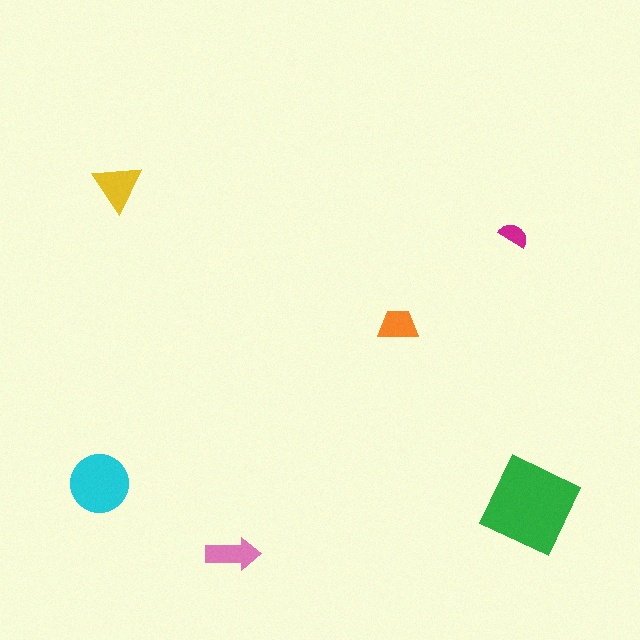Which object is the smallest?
The magenta semicircle.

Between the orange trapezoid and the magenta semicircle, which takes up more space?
The orange trapezoid.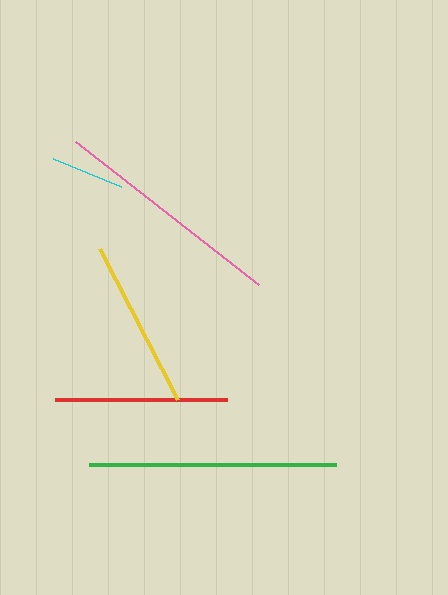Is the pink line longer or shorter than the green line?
The green line is longer than the pink line.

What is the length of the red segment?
The red segment is approximately 172 pixels long.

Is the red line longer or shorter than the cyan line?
The red line is longer than the cyan line.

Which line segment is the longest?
The green line is the longest at approximately 247 pixels.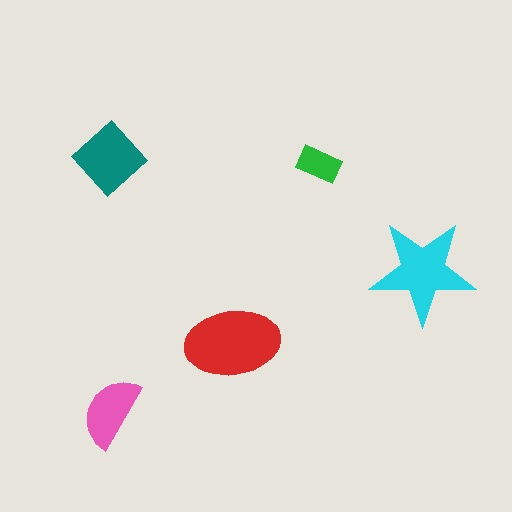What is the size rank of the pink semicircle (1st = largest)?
4th.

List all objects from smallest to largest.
The green rectangle, the pink semicircle, the teal diamond, the cyan star, the red ellipse.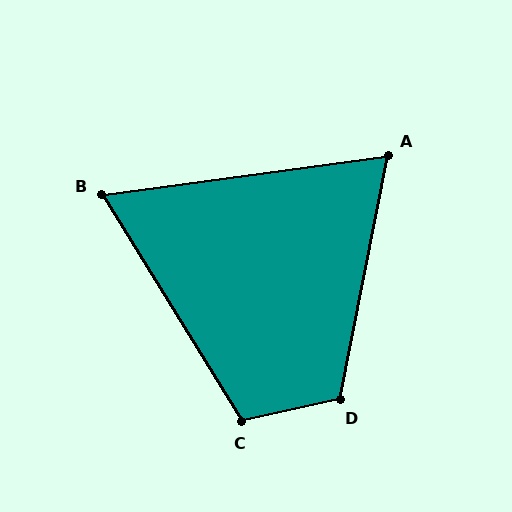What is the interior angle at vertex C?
Approximately 109 degrees (obtuse).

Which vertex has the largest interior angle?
D, at approximately 114 degrees.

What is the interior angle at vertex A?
Approximately 71 degrees (acute).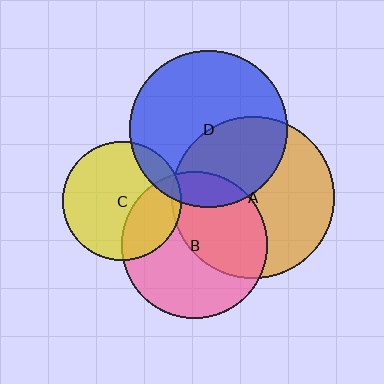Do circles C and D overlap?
Yes.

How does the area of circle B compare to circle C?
Approximately 1.5 times.